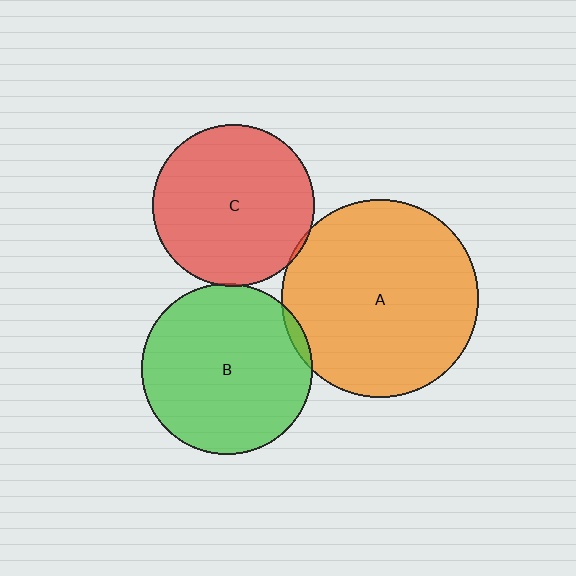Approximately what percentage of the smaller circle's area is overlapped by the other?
Approximately 5%.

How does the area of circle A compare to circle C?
Approximately 1.5 times.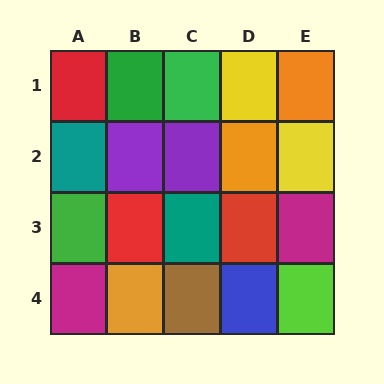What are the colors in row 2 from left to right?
Teal, purple, purple, orange, yellow.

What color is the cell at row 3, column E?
Magenta.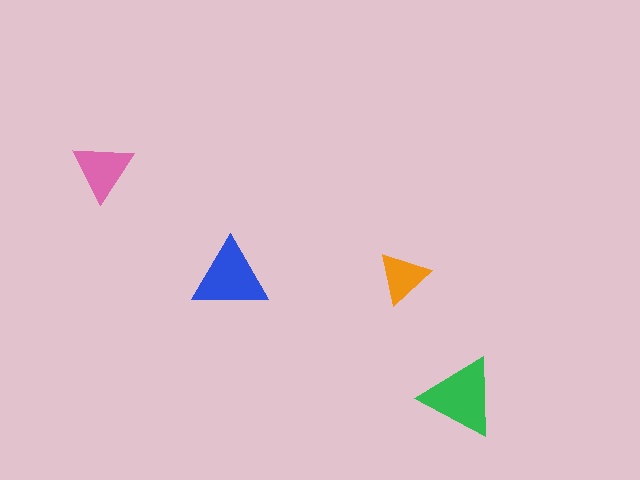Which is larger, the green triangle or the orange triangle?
The green one.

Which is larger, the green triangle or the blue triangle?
The green one.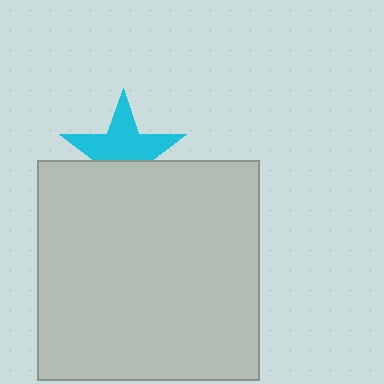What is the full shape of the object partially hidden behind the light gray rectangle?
The partially hidden object is a cyan star.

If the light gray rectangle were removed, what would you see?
You would see the complete cyan star.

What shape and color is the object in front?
The object in front is a light gray rectangle.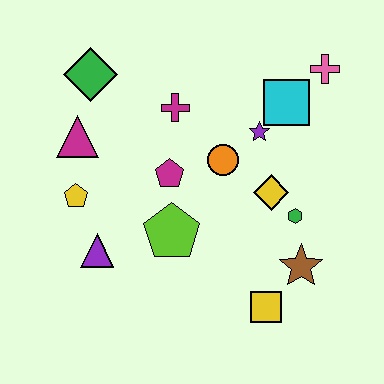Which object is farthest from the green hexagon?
The green diamond is farthest from the green hexagon.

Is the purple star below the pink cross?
Yes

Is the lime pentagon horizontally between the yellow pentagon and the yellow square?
Yes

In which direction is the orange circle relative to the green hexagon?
The orange circle is to the left of the green hexagon.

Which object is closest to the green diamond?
The magenta triangle is closest to the green diamond.